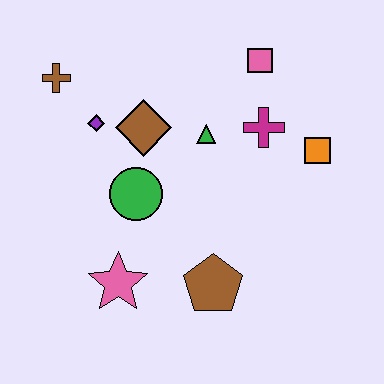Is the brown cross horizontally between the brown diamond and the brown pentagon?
No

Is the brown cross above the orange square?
Yes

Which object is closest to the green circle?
The brown diamond is closest to the green circle.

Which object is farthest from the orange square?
The brown cross is farthest from the orange square.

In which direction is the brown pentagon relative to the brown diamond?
The brown pentagon is below the brown diamond.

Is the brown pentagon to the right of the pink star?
Yes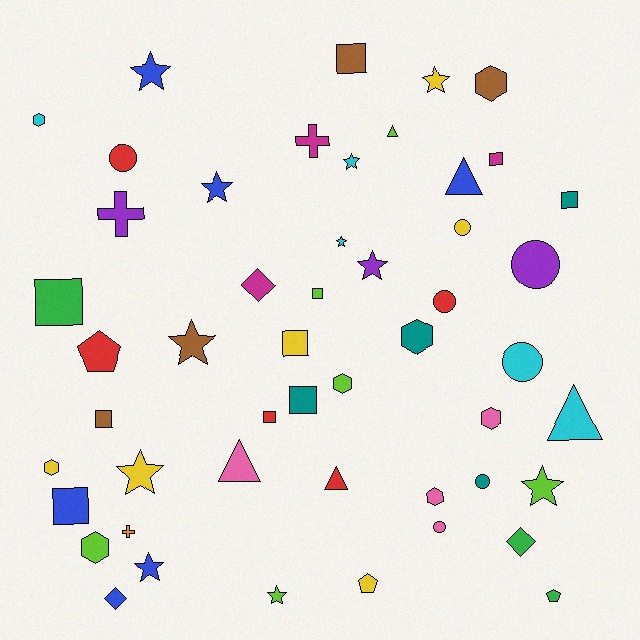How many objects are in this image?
There are 50 objects.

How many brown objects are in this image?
There are 4 brown objects.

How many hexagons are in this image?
There are 8 hexagons.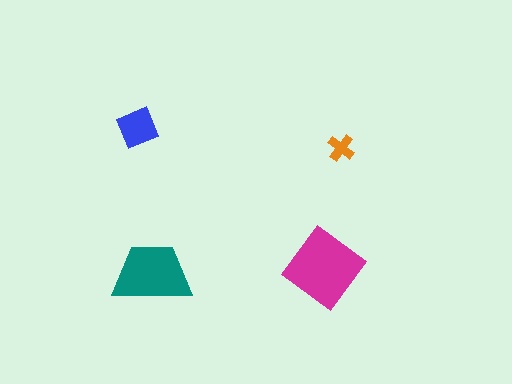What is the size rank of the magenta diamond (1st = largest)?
1st.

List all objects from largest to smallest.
The magenta diamond, the teal trapezoid, the blue diamond, the orange cross.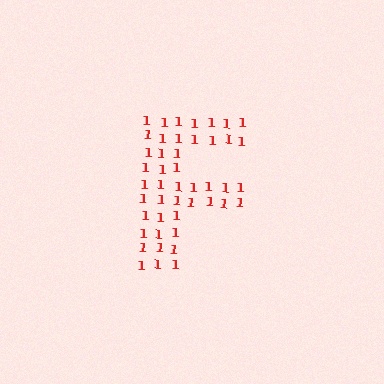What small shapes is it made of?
It is made of small digit 1's.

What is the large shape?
The large shape is the letter F.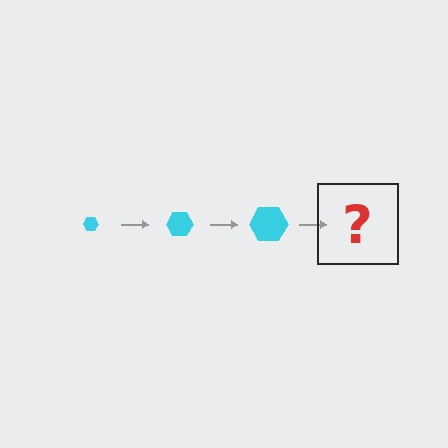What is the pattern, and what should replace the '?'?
The pattern is that the hexagon gets progressively larger each step. The '?' should be a cyan hexagon, larger than the previous one.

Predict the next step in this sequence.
The next step is a cyan hexagon, larger than the previous one.